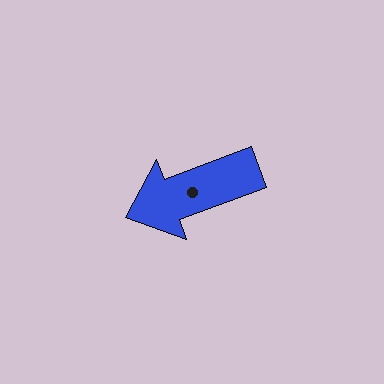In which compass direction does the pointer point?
West.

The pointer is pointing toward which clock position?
Roughly 8 o'clock.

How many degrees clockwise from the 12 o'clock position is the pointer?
Approximately 249 degrees.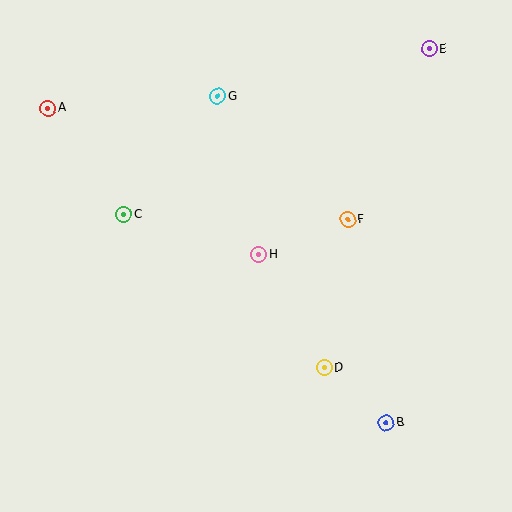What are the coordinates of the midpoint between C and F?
The midpoint between C and F is at (236, 217).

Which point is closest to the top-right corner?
Point E is closest to the top-right corner.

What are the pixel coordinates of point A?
Point A is at (48, 108).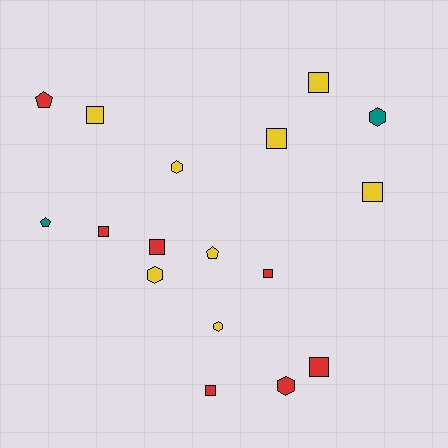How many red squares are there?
There are 5 red squares.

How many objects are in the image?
There are 17 objects.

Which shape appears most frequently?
Square, with 9 objects.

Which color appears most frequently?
Yellow, with 8 objects.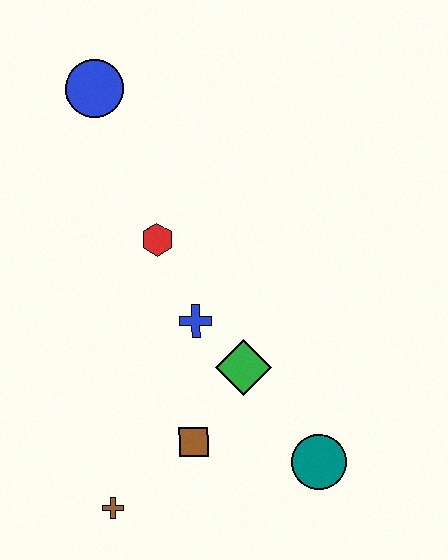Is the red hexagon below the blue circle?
Yes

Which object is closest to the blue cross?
The green diamond is closest to the blue cross.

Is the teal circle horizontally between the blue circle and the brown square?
No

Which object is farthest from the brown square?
The blue circle is farthest from the brown square.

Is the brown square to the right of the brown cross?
Yes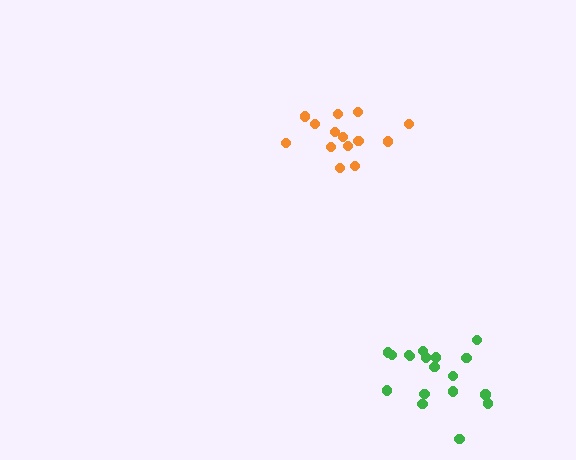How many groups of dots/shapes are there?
There are 2 groups.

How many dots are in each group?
Group 1: 18 dots, Group 2: 14 dots (32 total).